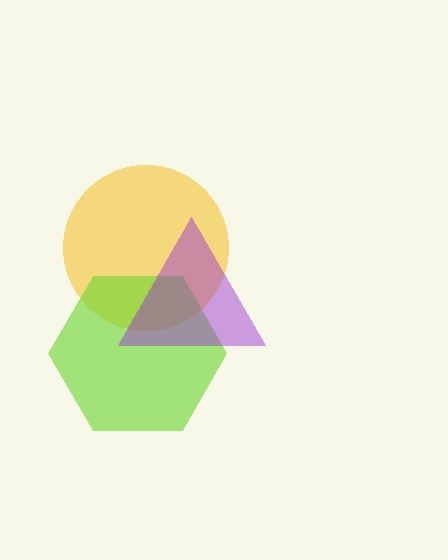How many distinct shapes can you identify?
There are 3 distinct shapes: a yellow circle, a lime hexagon, a purple triangle.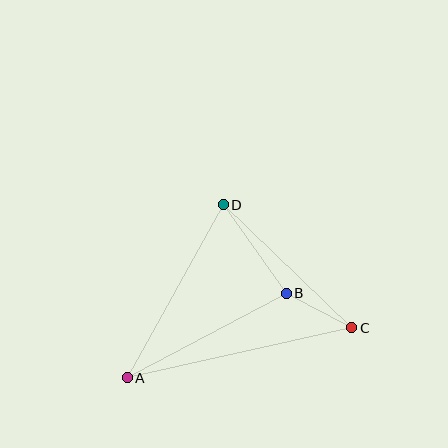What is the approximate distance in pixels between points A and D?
The distance between A and D is approximately 198 pixels.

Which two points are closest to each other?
Points B and C are closest to each other.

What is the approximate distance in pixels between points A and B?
The distance between A and B is approximately 180 pixels.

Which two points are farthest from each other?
Points A and C are farthest from each other.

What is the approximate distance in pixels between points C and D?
The distance between C and D is approximately 178 pixels.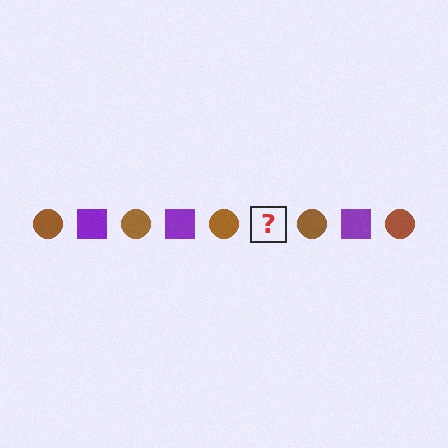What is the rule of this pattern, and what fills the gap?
The rule is that the pattern alternates between brown circle and purple square. The gap should be filled with a purple square.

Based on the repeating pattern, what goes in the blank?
The blank should be a purple square.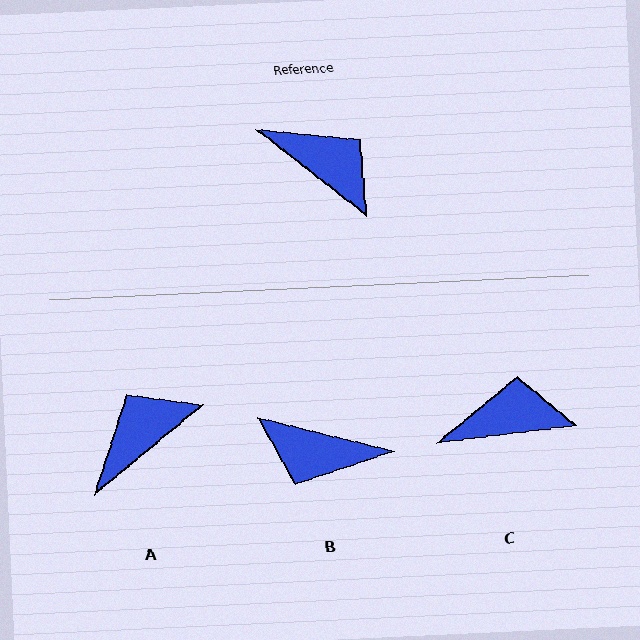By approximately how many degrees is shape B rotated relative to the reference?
Approximately 156 degrees clockwise.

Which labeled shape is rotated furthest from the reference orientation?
B, about 156 degrees away.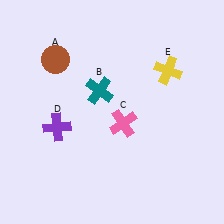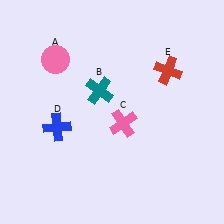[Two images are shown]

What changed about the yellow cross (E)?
In Image 1, E is yellow. In Image 2, it changed to red.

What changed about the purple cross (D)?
In Image 1, D is purple. In Image 2, it changed to blue.